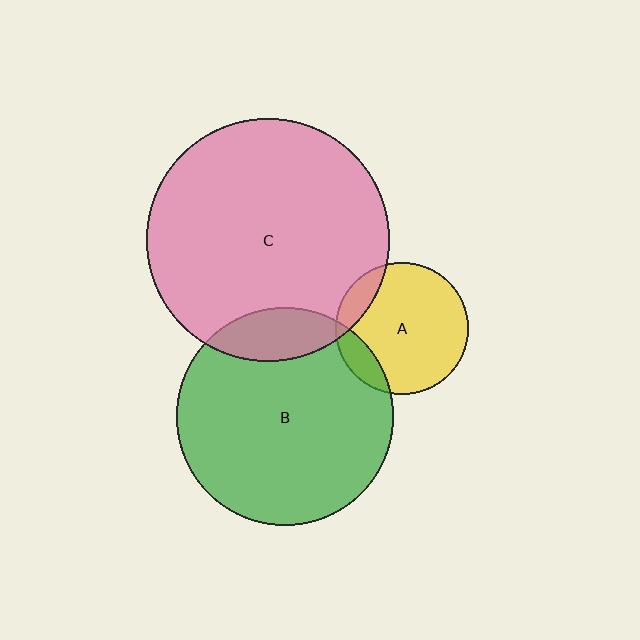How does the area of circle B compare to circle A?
Approximately 2.7 times.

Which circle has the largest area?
Circle C (pink).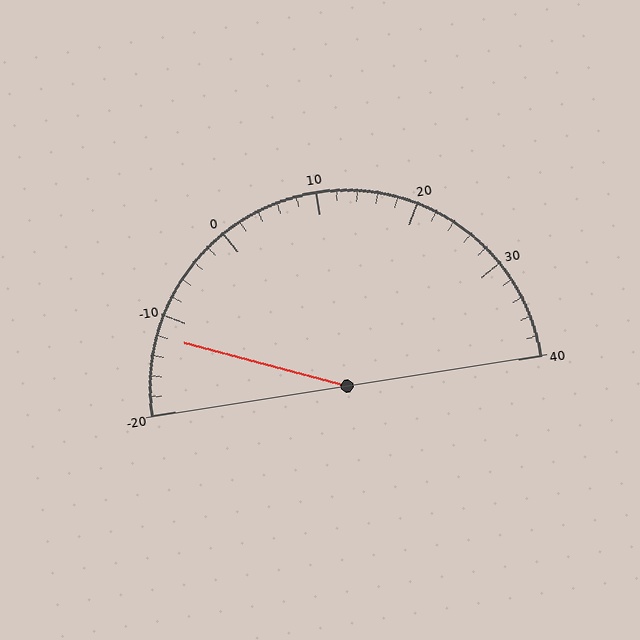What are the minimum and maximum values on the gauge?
The gauge ranges from -20 to 40.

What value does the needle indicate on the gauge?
The needle indicates approximately -12.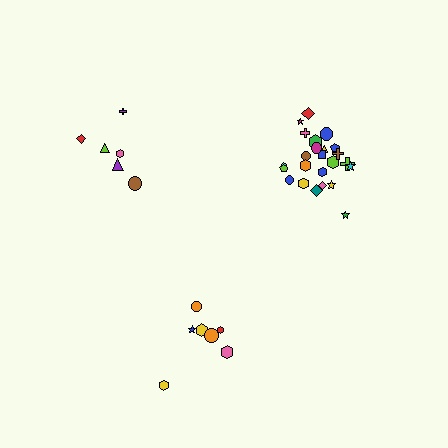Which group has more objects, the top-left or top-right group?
The top-right group.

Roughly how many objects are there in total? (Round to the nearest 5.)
Roughly 40 objects in total.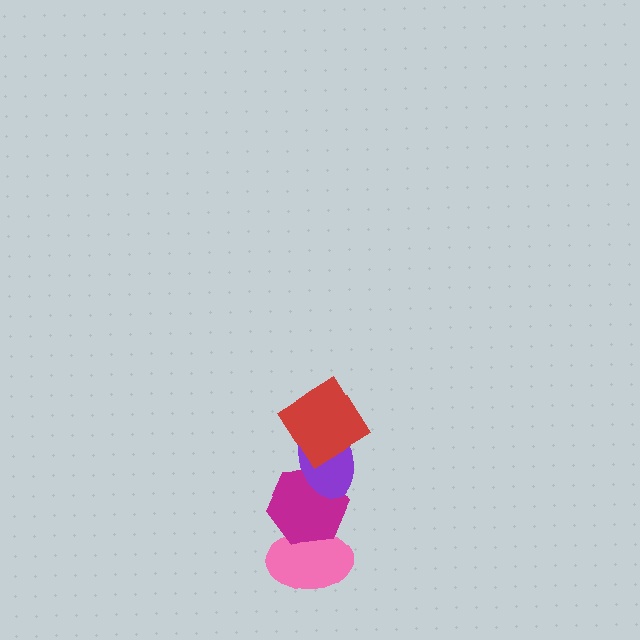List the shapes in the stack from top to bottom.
From top to bottom: the red diamond, the purple ellipse, the magenta hexagon, the pink ellipse.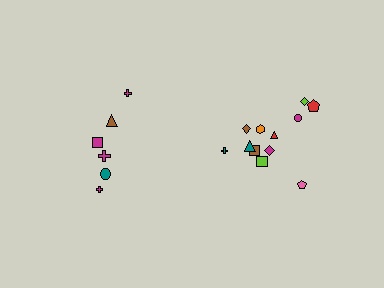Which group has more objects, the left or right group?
The right group.